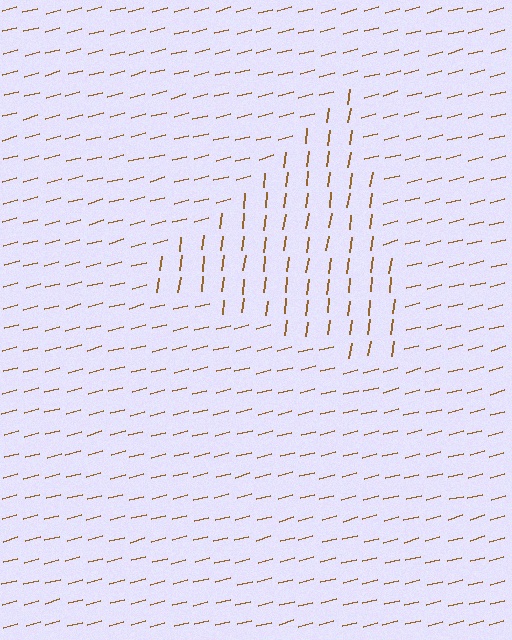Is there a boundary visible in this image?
Yes, there is a texture boundary formed by a change in line orientation.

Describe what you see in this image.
The image is filled with small brown line segments. A triangle region in the image has lines oriented differently from the surrounding lines, creating a visible texture boundary.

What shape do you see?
I see a triangle.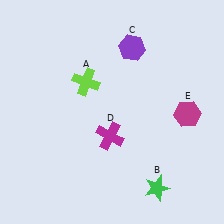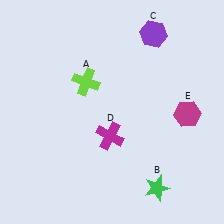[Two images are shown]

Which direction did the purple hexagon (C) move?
The purple hexagon (C) moved right.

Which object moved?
The purple hexagon (C) moved right.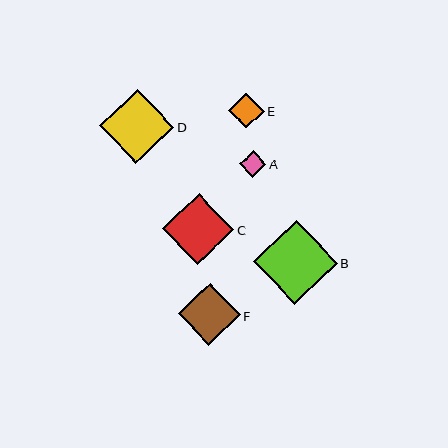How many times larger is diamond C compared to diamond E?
Diamond C is approximately 2.0 times the size of diamond E.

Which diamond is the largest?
Diamond B is the largest with a size of approximately 84 pixels.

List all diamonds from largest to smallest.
From largest to smallest: B, D, C, F, E, A.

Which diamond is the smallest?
Diamond A is the smallest with a size of approximately 27 pixels.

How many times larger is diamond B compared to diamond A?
Diamond B is approximately 3.1 times the size of diamond A.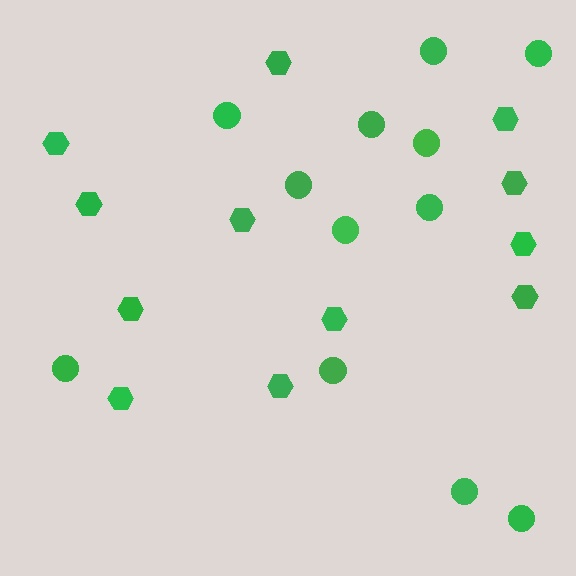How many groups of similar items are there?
There are 2 groups: one group of hexagons (12) and one group of circles (12).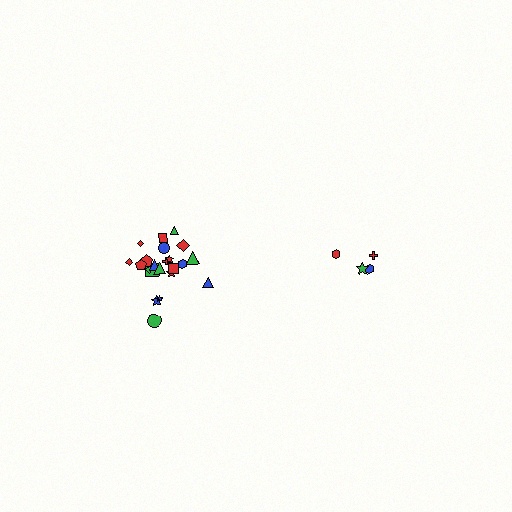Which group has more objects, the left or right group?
The left group.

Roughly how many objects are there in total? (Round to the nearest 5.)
Roughly 25 objects in total.